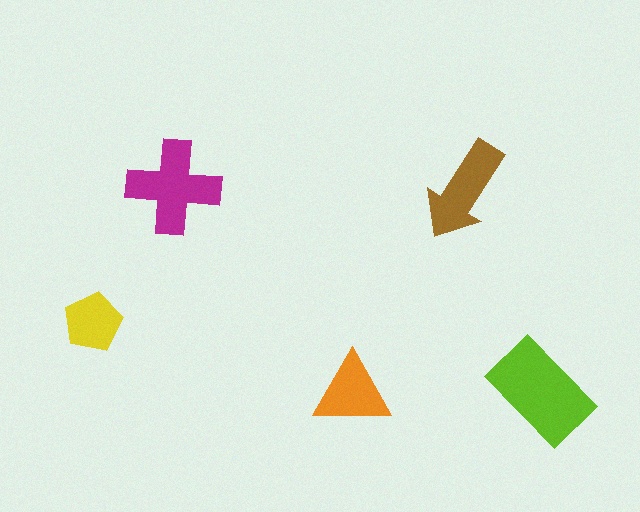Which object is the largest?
The lime rectangle.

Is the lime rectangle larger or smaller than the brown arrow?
Larger.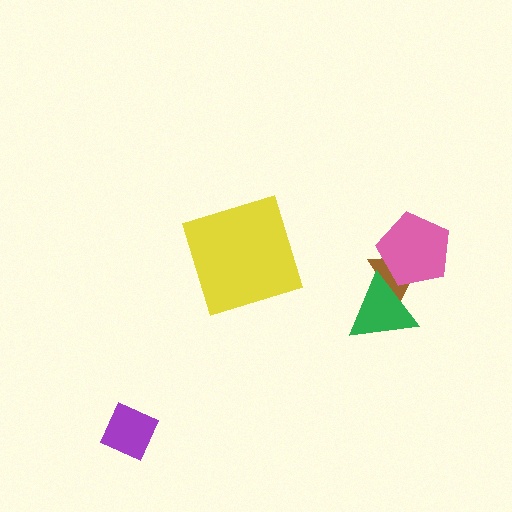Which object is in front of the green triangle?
The pink pentagon is in front of the green triangle.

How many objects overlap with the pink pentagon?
2 objects overlap with the pink pentagon.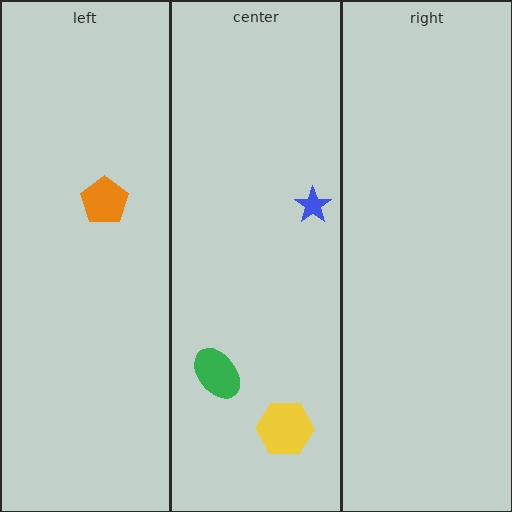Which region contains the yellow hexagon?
The center region.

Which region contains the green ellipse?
The center region.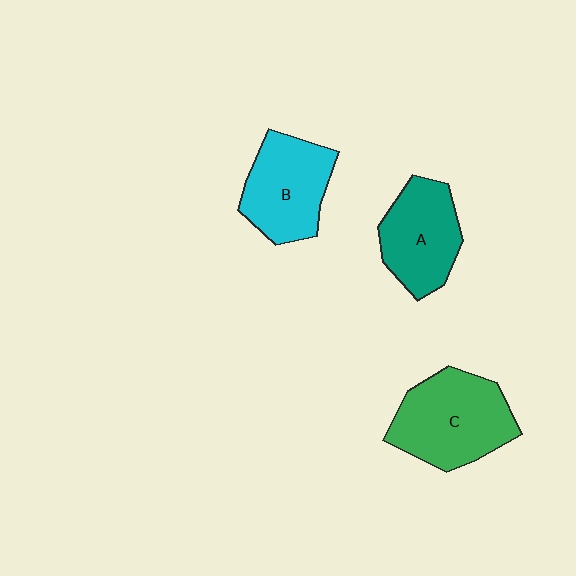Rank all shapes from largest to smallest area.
From largest to smallest: C (green), B (cyan), A (teal).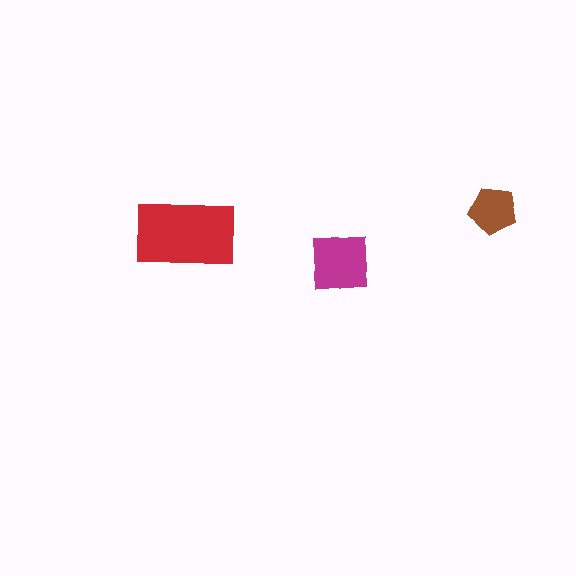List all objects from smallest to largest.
The brown pentagon, the magenta square, the red rectangle.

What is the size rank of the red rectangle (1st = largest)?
1st.